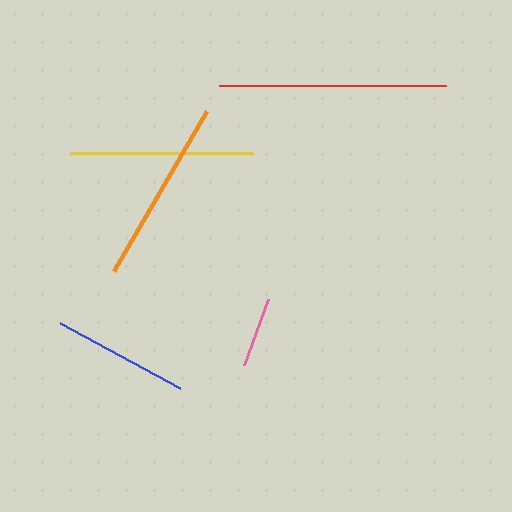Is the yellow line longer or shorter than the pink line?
The yellow line is longer than the pink line.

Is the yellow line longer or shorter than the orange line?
The orange line is longer than the yellow line.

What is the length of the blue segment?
The blue segment is approximately 137 pixels long.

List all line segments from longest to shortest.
From longest to shortest: red, orange, yellow, blue, pink.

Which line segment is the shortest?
The pink line is the shortest at approximately 71 pixels.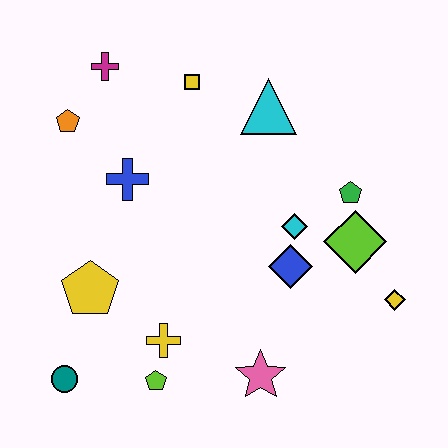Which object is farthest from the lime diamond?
The teal circle is farthest from the lime diamond.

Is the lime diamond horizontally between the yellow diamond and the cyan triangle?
Yes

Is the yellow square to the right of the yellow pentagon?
Yes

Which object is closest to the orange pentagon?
The magenta cross is closest to the orange pentagon.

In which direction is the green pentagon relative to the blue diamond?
The green pentagon is above the blue diamond.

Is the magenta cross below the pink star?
No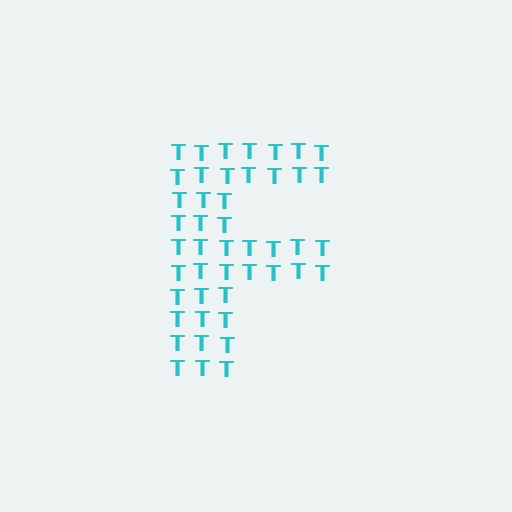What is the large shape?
The large shape is the letter F.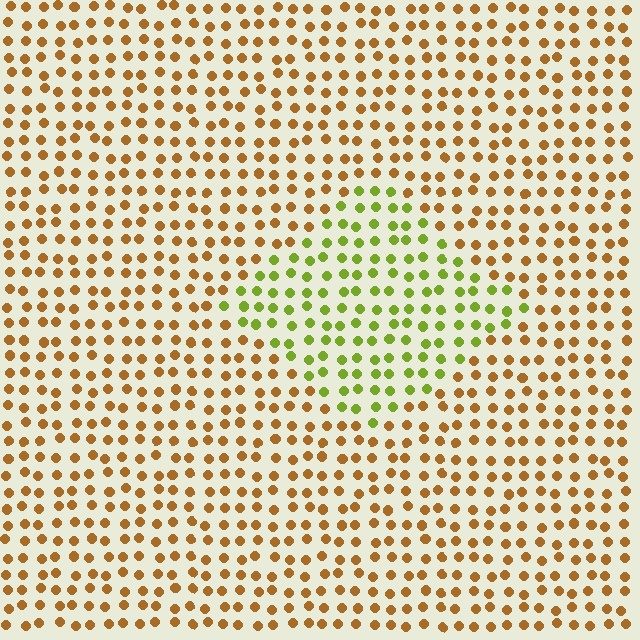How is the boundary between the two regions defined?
The boundary is defined purely by a slight shift in hue (about 53 degrees). Spacing, size, and orientation are identical on both sides.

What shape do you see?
I see a diamond.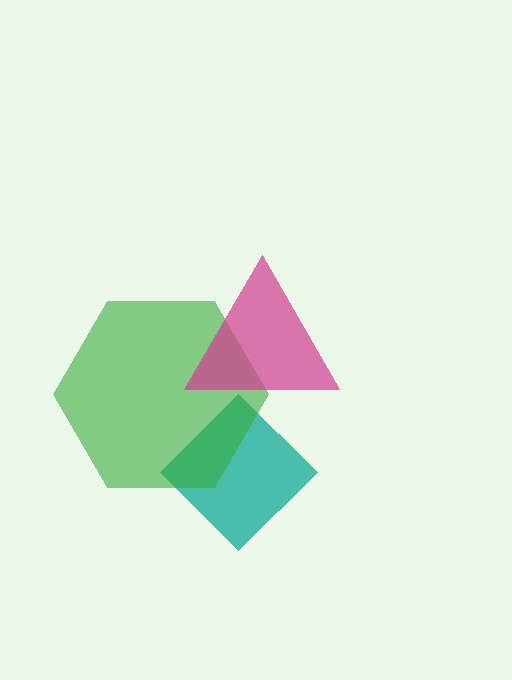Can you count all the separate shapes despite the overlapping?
Yes, there are 3 separate shapes.